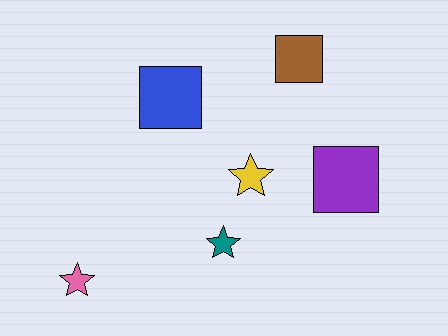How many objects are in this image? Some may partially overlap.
There are 6 objects.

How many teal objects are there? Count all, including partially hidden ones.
There is 1 teal object.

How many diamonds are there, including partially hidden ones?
There are no diamonds.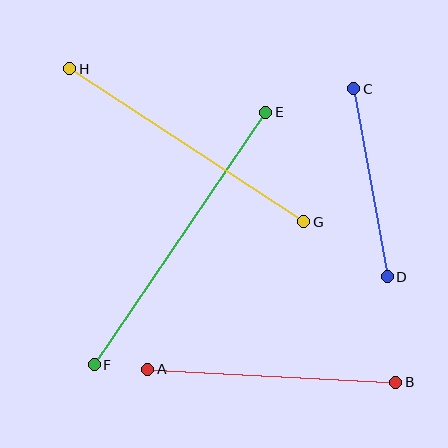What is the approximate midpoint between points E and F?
The midpoint is at approximately (180, 239) pixels.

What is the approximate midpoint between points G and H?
The midpoint is at approximately (187, 145) pixels.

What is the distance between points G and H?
The distance is approximately 280 pixels.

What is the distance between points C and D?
The distance is approximately 191 pixels.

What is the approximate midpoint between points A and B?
The midpoint is at approximately (272, 376) pixels.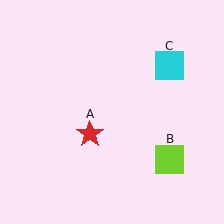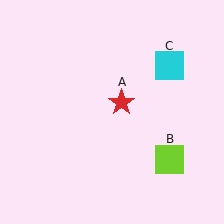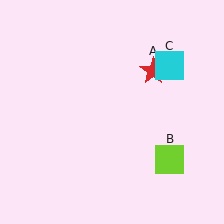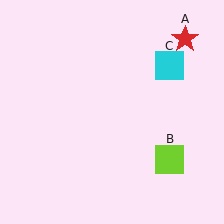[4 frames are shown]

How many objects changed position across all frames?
1 object changed position: red star (object A).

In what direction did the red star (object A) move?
The red star (object A) moved up and to the right.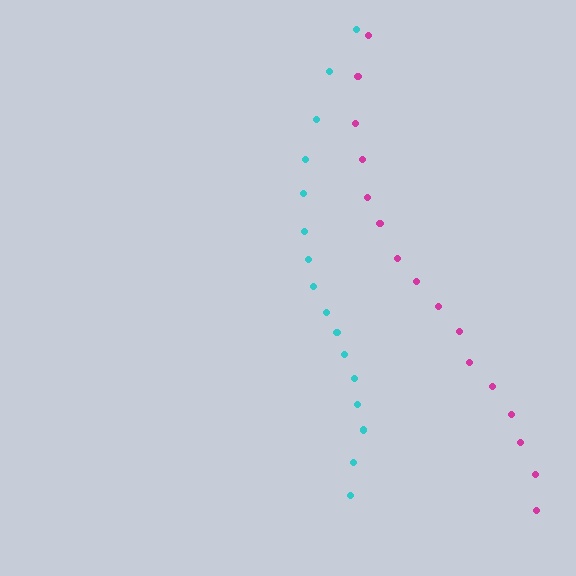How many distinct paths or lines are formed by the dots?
There are 2 distinct paths.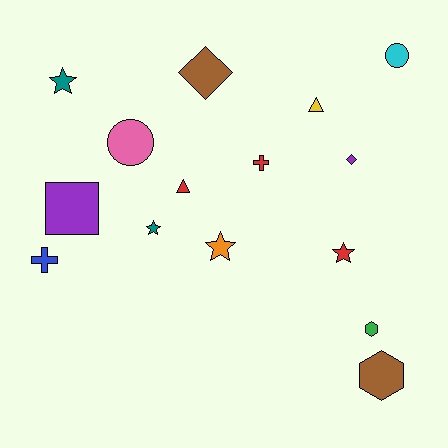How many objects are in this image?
There are 15 objects.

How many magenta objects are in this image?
There are no magenta objects.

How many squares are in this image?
There is 1 square.